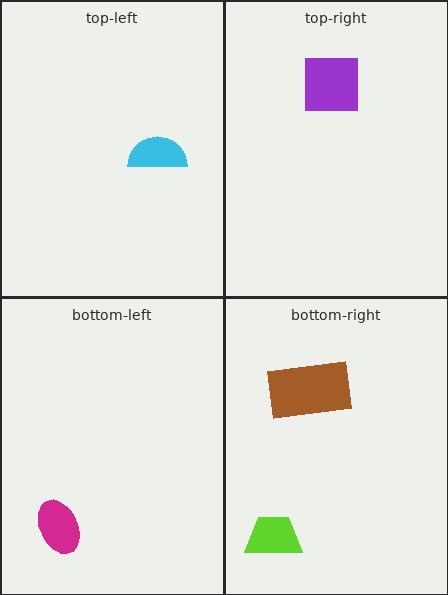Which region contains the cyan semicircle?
The top-left region.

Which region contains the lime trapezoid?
The bottom-right region.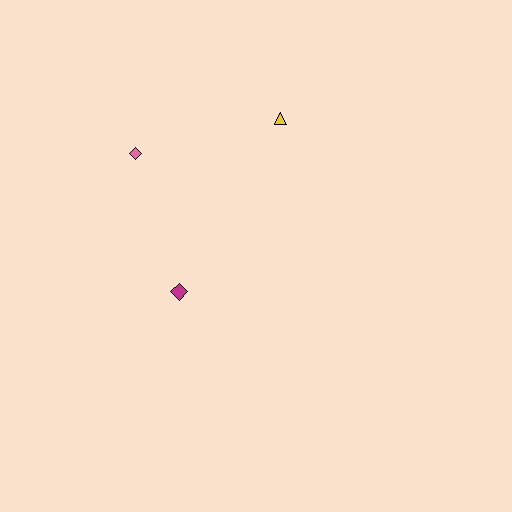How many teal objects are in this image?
There are no teal objects.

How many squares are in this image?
There are no squares.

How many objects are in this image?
There are 3 objects.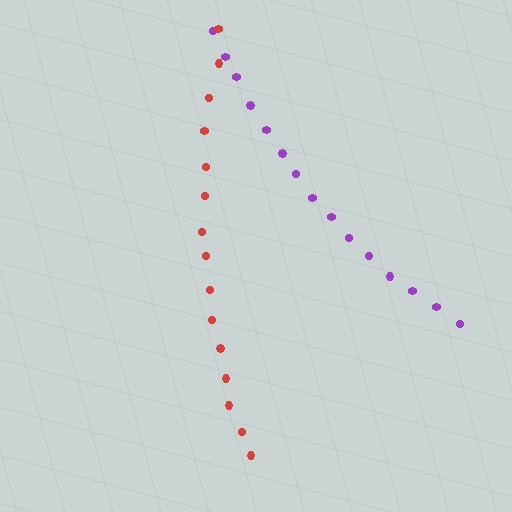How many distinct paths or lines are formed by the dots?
There are 2 distinct paths.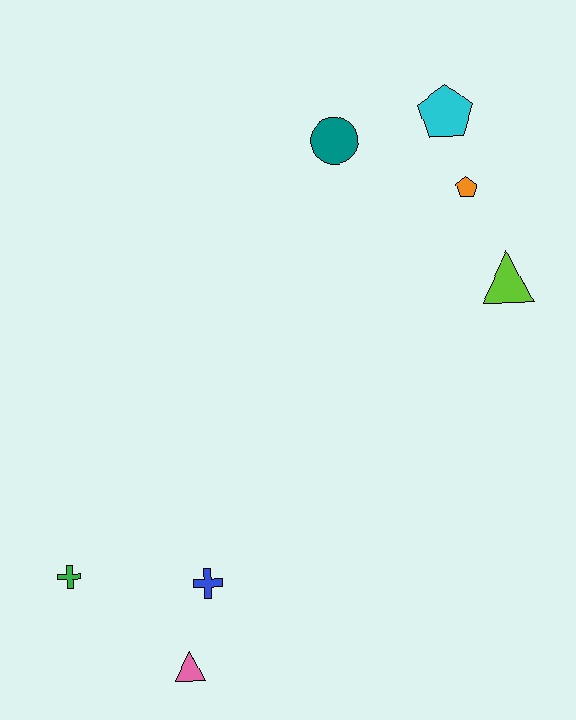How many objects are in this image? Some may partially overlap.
There are 7 objects.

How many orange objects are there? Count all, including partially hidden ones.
There is 1 orange object.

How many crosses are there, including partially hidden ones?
There are 2 crosses.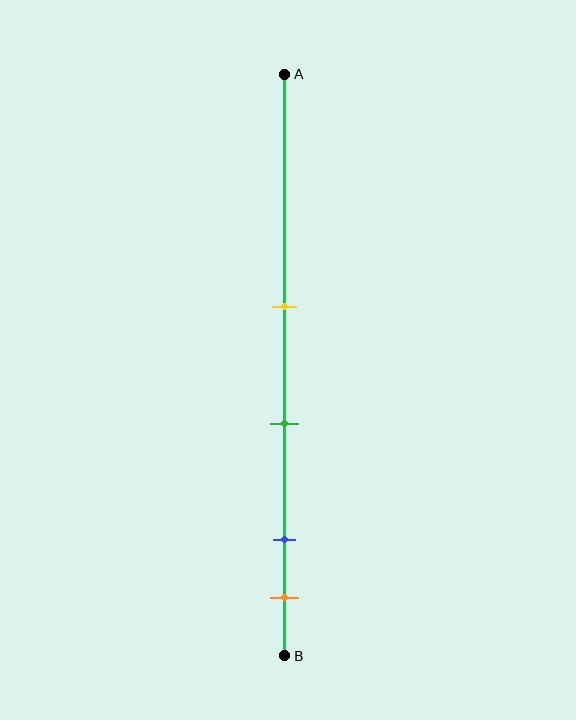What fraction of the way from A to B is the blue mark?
The blue mark is approximately 80% (0.8) of the way from A to B.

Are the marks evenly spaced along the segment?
No, the marks are not evenly spaced.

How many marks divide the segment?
There are 4 marks dividing the segment.